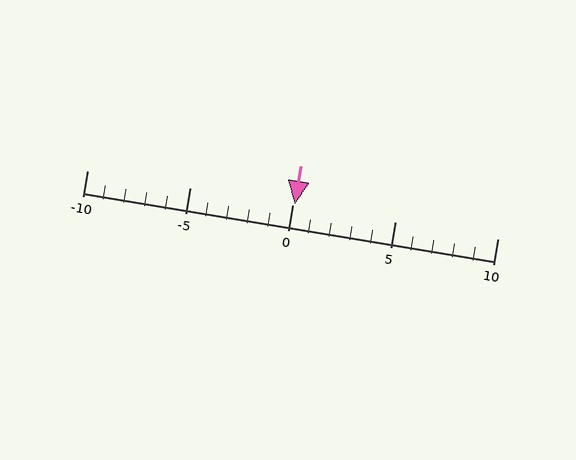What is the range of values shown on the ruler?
The ruler shows values from -10 to 10.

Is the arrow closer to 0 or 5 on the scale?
The arrow is closer to 0.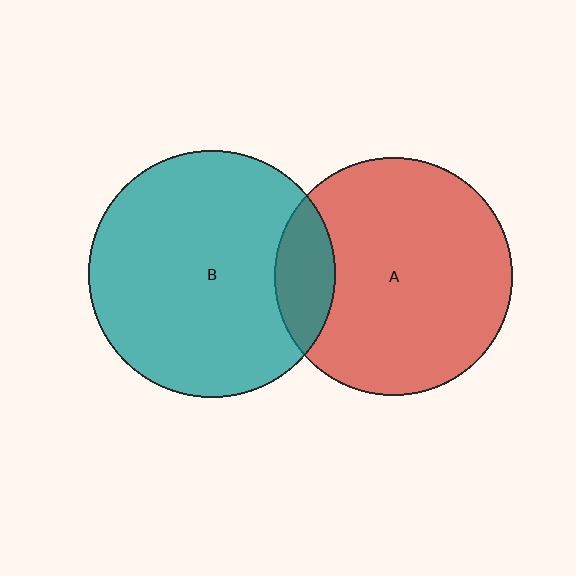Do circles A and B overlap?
Yes.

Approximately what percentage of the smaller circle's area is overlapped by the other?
Approximately 15%.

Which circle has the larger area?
Circle B (teal).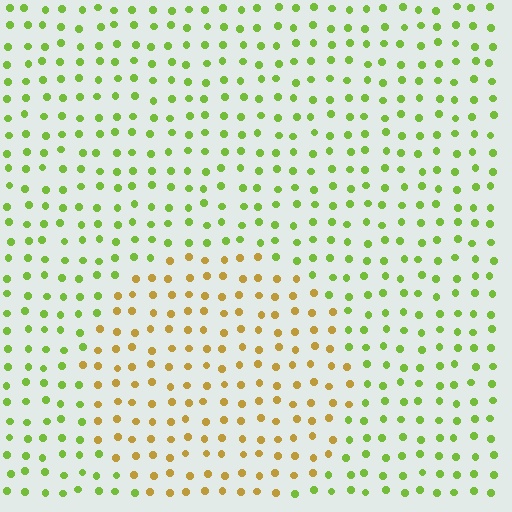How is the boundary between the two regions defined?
The boundary is defined purely by a slight shift in hue (about 50 degrees). Spacing, size, and orientation are identical on both sides.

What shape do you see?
I see a circle.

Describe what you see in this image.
The image is filled with small lime elements in a uniform arrangement. A circle-shaped region is visible where the elements are tinted to a slightly different hue, forming a subtle color boundary.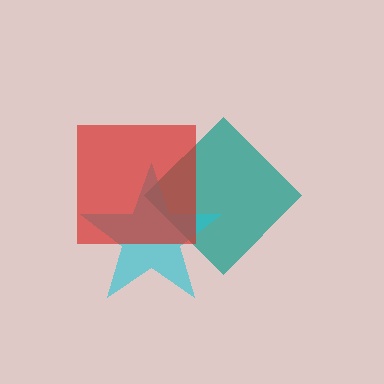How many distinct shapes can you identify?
There are 3 distinct shapes: a teal diamond, a cyan star, a red square.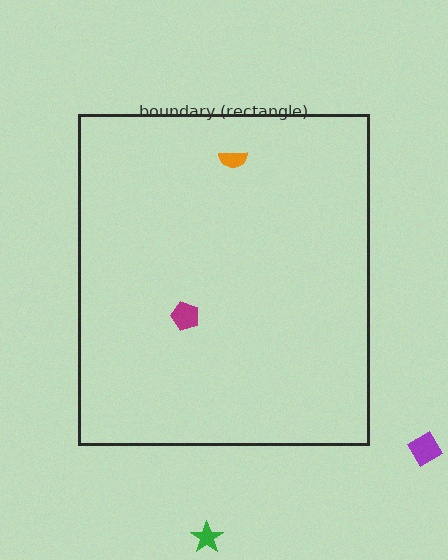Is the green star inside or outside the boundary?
Outside.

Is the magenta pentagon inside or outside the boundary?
Inside.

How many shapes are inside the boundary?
2 inside, 2 outside.